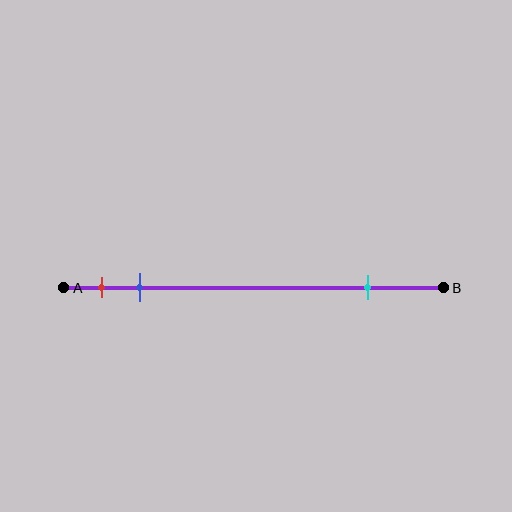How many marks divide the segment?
There are 3 marks dividing the segment.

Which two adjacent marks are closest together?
The red and blue marks are the closest adjacent pair.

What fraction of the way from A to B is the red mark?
The red mark is approximately 10% (0.1) of the way from A to B.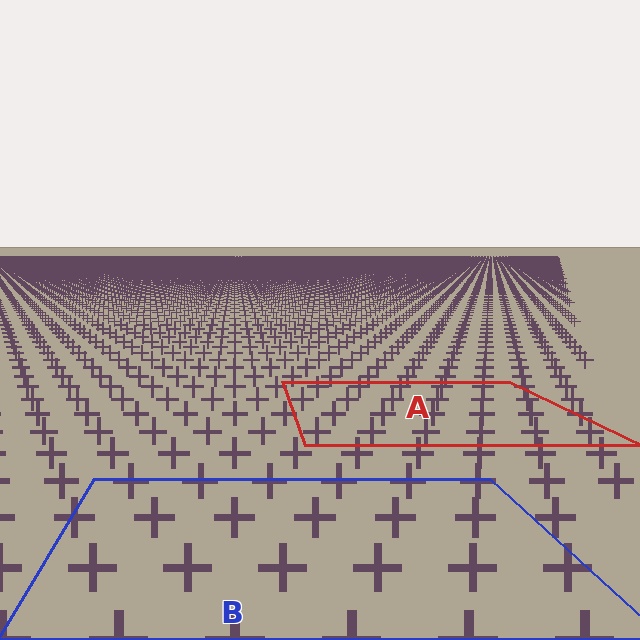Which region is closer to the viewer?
Region B is closer. The texture elements there are larger and more spread out.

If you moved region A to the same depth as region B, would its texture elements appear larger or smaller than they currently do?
They would appear larger. At a closer depth, the same texture elements are projected at a bigger on-screen size.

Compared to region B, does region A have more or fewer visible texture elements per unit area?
Region A has more texture elements per unit area — they are packed more densely because it is farther away.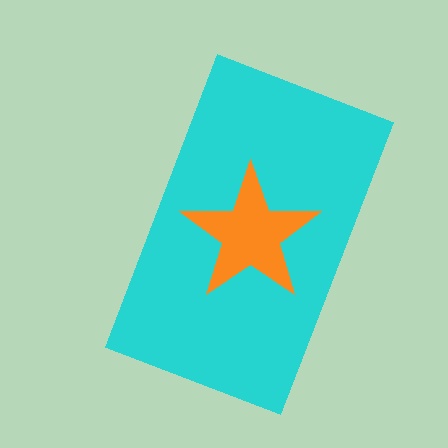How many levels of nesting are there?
2.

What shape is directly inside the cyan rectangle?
The orange star.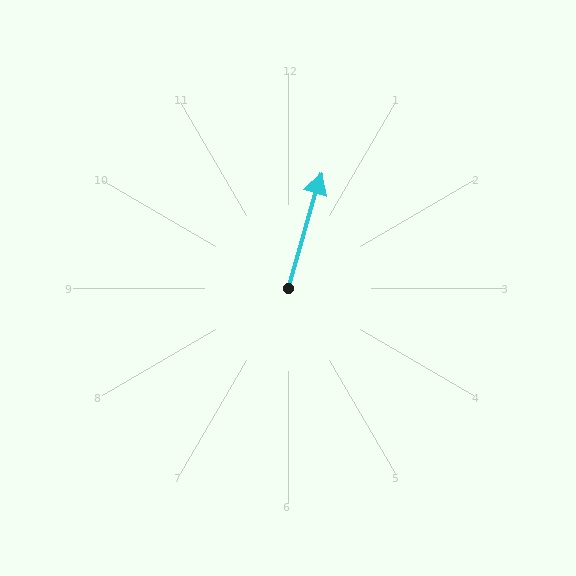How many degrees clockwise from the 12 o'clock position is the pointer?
Approximately 16 degrees.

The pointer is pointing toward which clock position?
Roughly 1 o'clock.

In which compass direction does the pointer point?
North.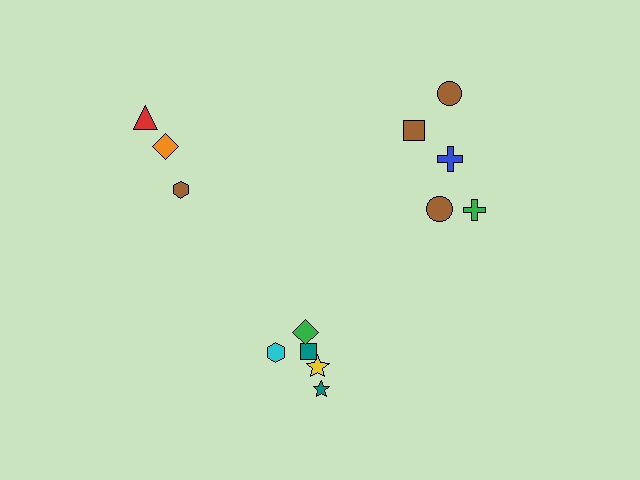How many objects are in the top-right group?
There are 5 objects.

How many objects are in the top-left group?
There are 3 objects.